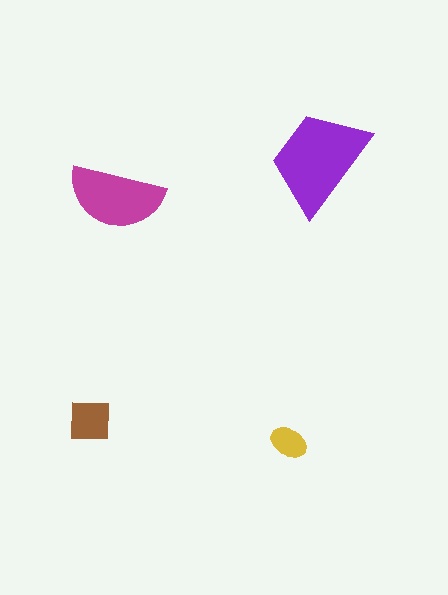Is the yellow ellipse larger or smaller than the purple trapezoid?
Smaller.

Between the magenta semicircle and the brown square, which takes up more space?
The magenta semicircle.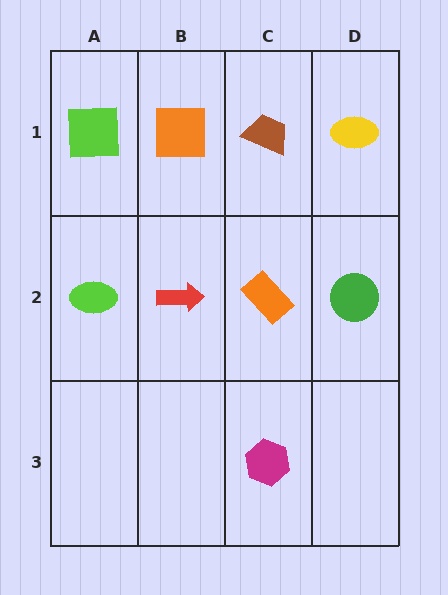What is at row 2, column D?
A green circle.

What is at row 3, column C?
A magenta hexagon.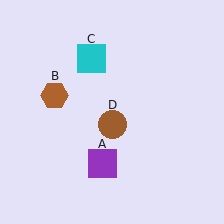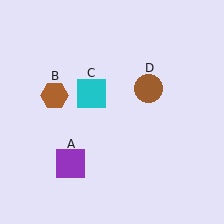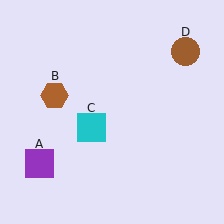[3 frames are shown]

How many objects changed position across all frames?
3 objects changed position: purple square (object A), cyan square (object C), brown circle (object D).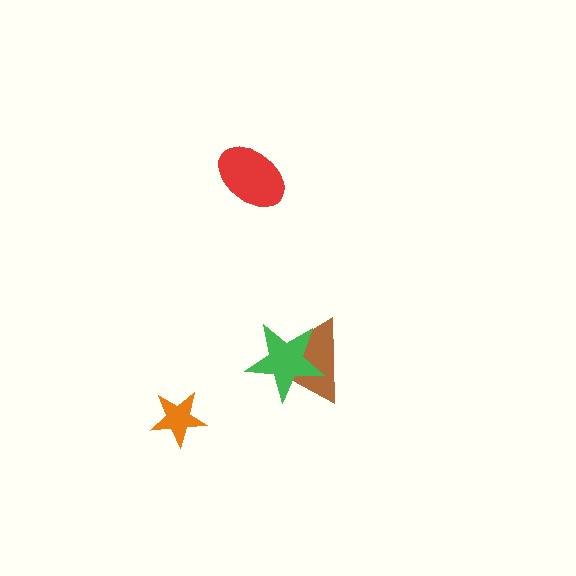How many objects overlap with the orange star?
0 objects overlap with the orange star.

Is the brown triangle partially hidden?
Yes, it is partially covered by another shape.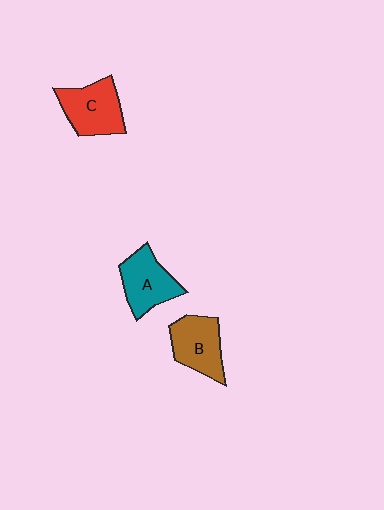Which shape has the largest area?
Shape C (red).